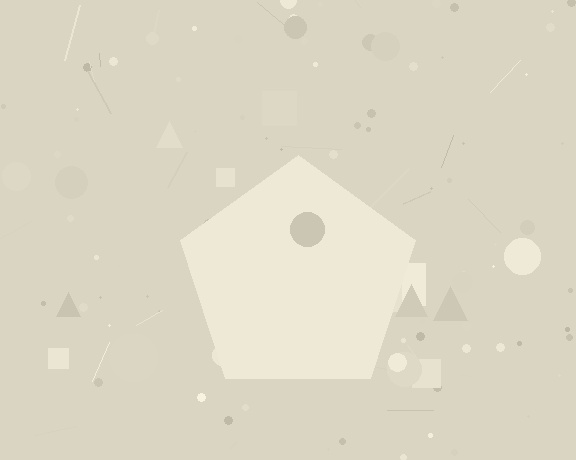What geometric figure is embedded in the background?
A pentagon is embedded in the background.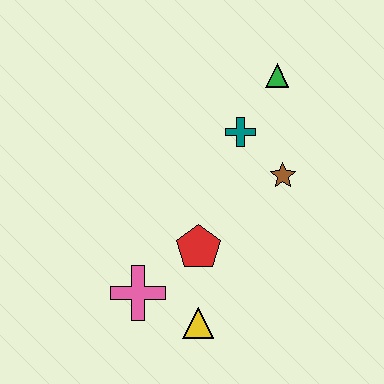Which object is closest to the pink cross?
The yellow triangle is closest to the pink cross.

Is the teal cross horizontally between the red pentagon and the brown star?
Yes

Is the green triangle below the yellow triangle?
No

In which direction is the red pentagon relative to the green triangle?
The red pentagon is below the green triangle.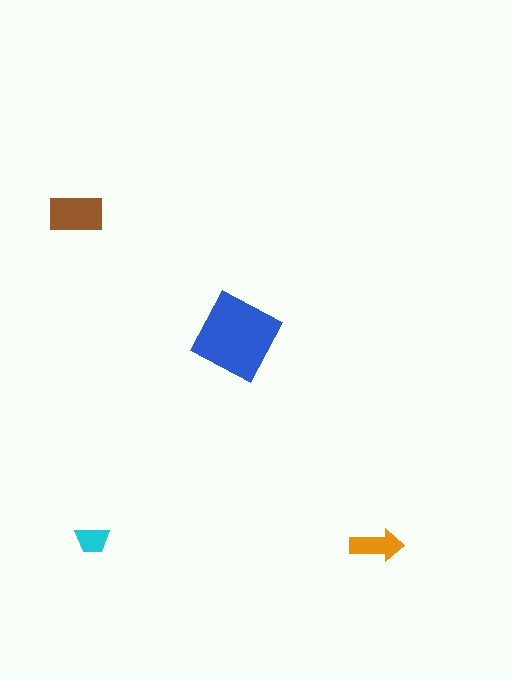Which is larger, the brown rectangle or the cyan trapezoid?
The brown rectangle.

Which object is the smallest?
The cyan trapezoid.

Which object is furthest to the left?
The brown rectangle is leftmost.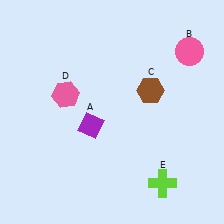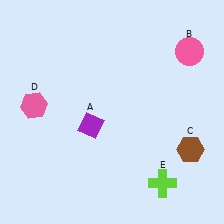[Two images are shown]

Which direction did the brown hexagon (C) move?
The brown hexagon (C) moved down.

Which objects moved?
The objects that moved are: the brown hexagon (C), the pink hexagon (D).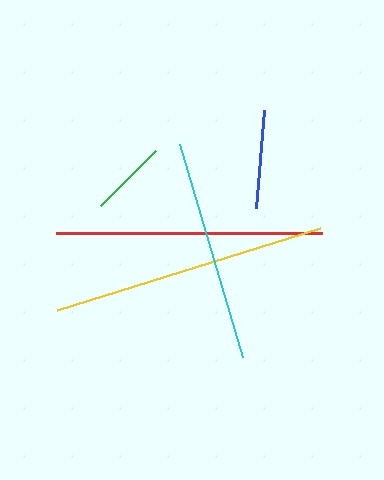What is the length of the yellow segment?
The yellow segment is approximately 275 pixels long.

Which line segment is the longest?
The yellow line is the longest at approximately 275 pixels.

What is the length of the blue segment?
The blue segment is approximately 98 pixels long.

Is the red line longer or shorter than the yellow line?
The yellow line is longer than the red line.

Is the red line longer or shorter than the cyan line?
The red line is longer than the cyan line.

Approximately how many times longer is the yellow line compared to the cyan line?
The yellow line is approximately 1.2 times the length of the cyan line.